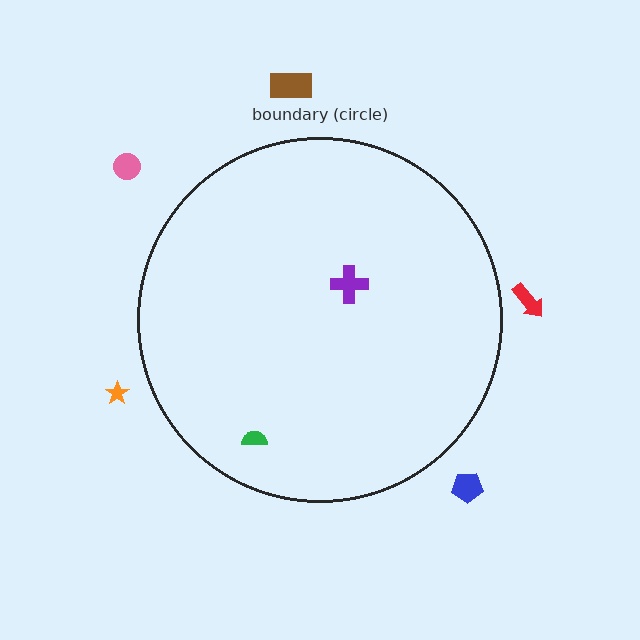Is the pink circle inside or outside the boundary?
Outside.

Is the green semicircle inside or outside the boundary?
Inside.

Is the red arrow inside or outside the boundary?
Outside.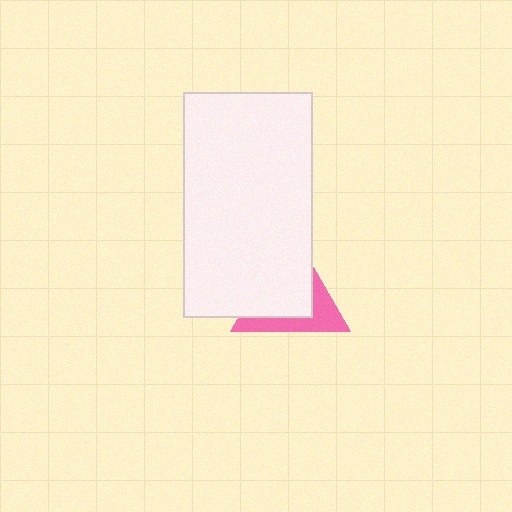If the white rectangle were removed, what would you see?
You would see the complete pink triangle.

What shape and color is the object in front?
The object in front is a white rectangle.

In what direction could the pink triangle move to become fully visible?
The pink triangle could move toward the lower-right. That would shift it out from behind the white rectangle entirely.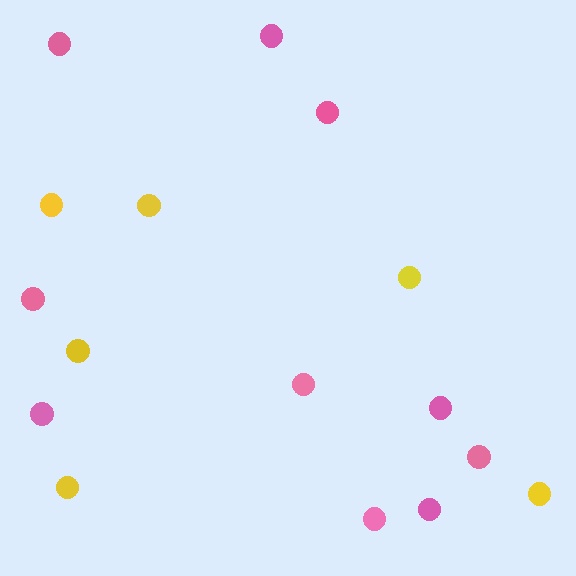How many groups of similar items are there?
There are 2 groups: one group of pink circles (10) and one group of yellow circles (6).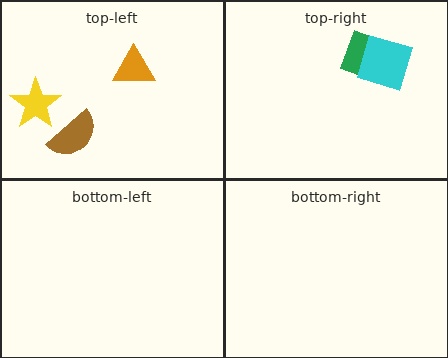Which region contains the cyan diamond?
The top-right region.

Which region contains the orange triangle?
The top-left region.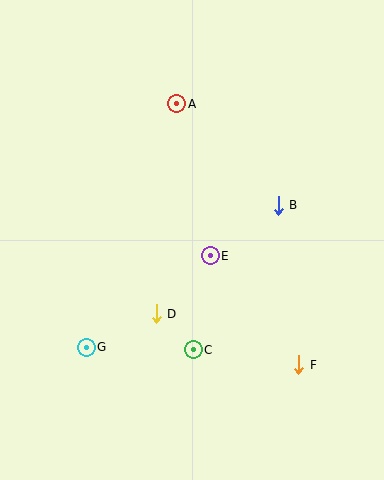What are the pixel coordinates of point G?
Point G is at (86, 347).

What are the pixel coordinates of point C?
Point C is at (193, 350).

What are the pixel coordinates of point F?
Point F is at (299, 365).